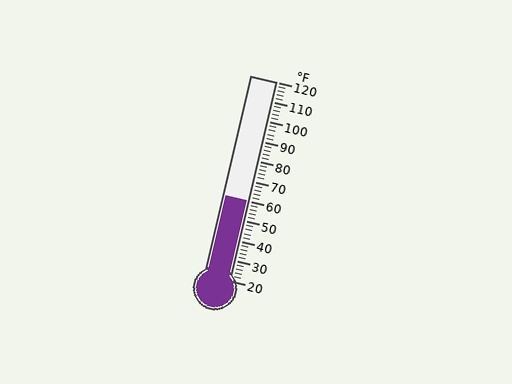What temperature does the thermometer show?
The thermometer shows approximately 60°F.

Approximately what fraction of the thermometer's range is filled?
The thermometer is filled to approximately 40% of its range.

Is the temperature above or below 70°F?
The temperature is below 70°F.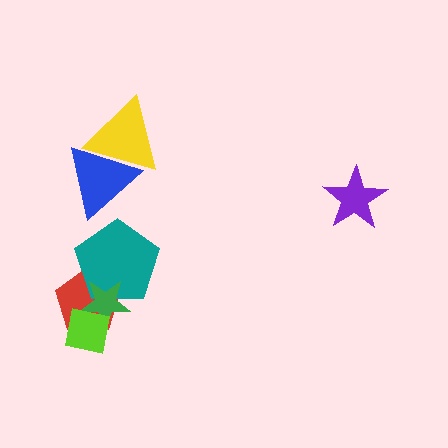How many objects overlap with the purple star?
0 objects overlap with the purple star.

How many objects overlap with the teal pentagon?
2 objects overlap with the teal pentagon.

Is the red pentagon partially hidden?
Yes, it is partially covered by another shape.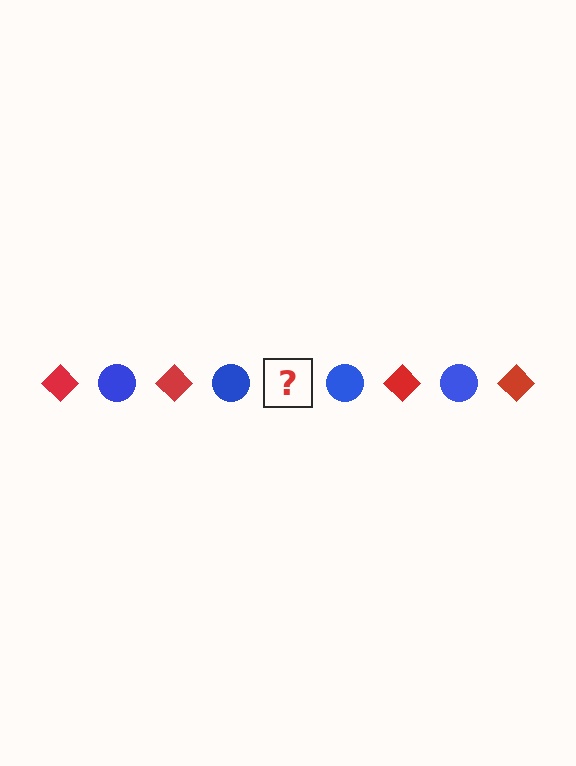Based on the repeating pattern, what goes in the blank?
The blank should be a red diamond.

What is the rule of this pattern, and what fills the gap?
The rule is that the pattern alternates between red diamond and blue circle. The gap should be filled with a red diamond.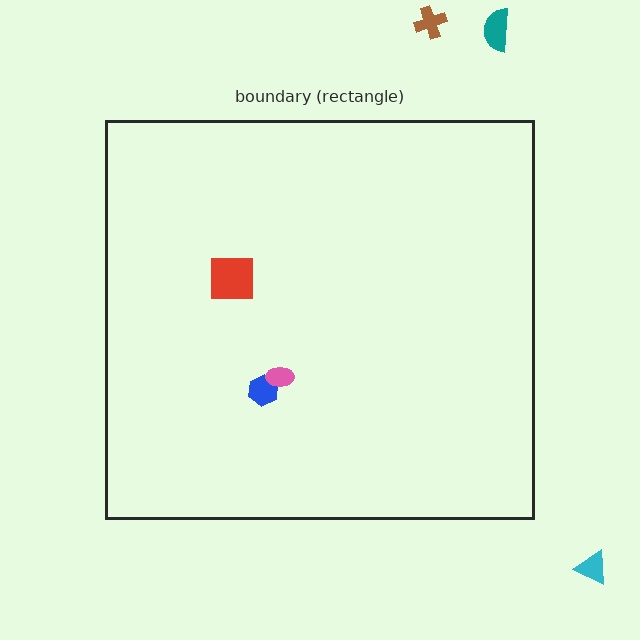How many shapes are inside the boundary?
3 inside, 3 outside.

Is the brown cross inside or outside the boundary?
Outside.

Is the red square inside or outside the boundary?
Inside.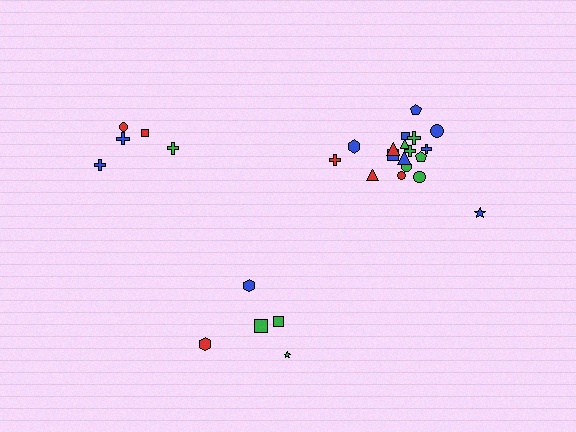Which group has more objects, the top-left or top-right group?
The top-right group.